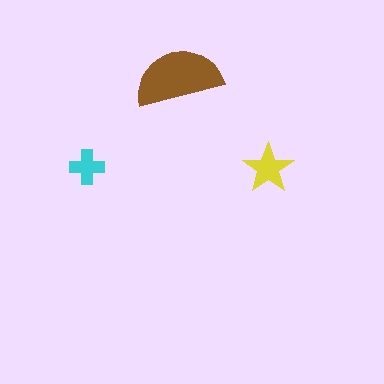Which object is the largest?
The brown semicircle.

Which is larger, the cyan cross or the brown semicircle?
The brown semicircle.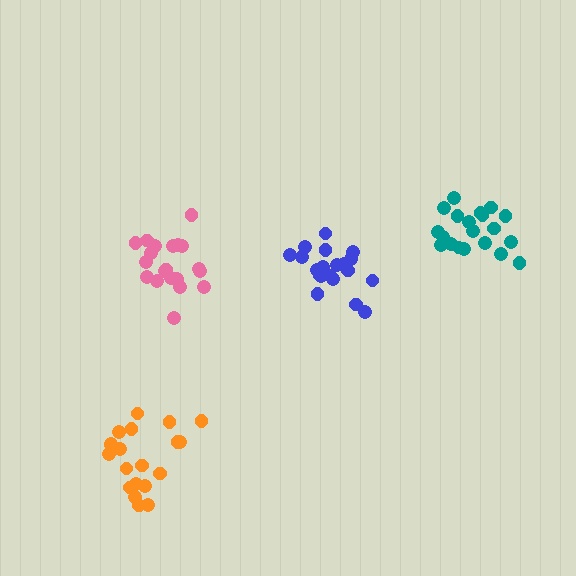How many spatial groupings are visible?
There are 4 spatial groupings.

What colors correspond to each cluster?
The clusters are colored: blue, pink, teal, orange.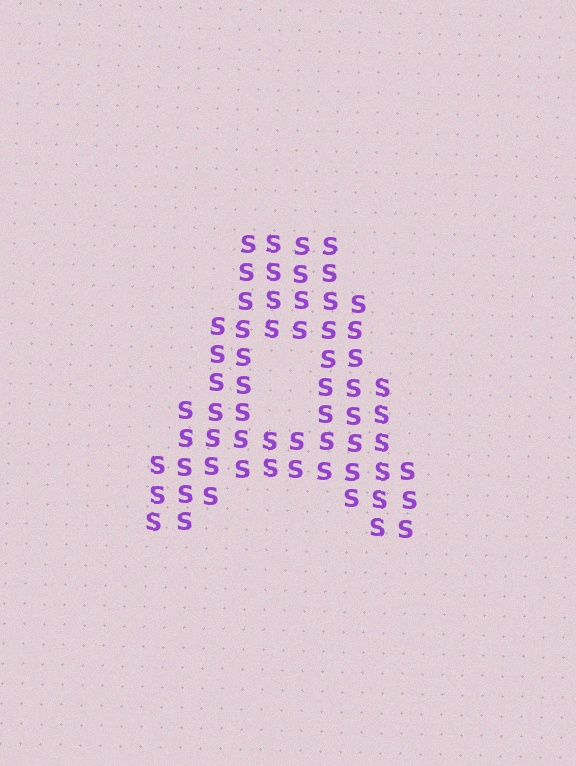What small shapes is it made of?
It is made of small letter S's.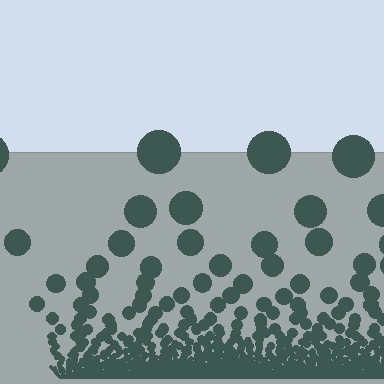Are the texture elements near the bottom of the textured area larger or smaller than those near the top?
Smaller. The gradient is inverted — elements near the bottom are smaller and denser.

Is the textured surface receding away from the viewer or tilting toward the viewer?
The surface appears to tilt toward the viewer. Texture elements get larger and sparser toward the top.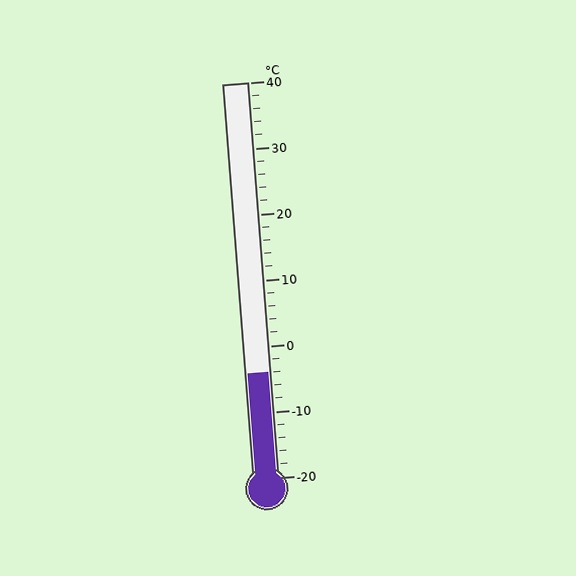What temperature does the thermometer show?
The thermometer shows approximately -4°C.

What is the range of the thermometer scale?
The thermometer scale ranges from -20°C to 40°C.